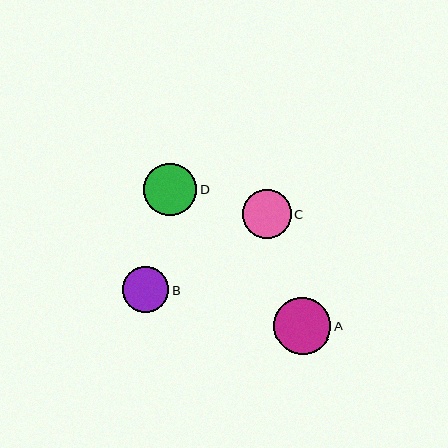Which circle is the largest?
Circle A is the largest with a size of approximately 57 pixels.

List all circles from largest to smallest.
From largest to smallest: A, D, C, B.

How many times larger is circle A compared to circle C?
Circle A is approximately 1.2 times the size of circle C.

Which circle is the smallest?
Circle B is the smallest with a size of approximately 46 pixels.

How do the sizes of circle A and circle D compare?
Circle A and circle D are approximately the same size.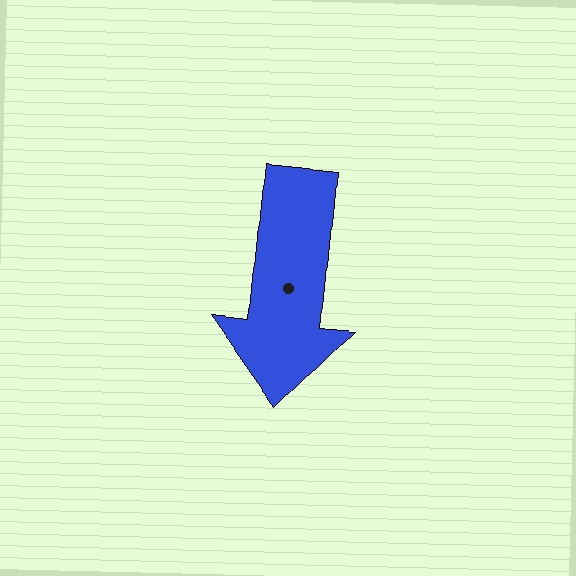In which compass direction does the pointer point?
South.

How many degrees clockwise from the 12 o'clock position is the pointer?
Approximately 186 degrees.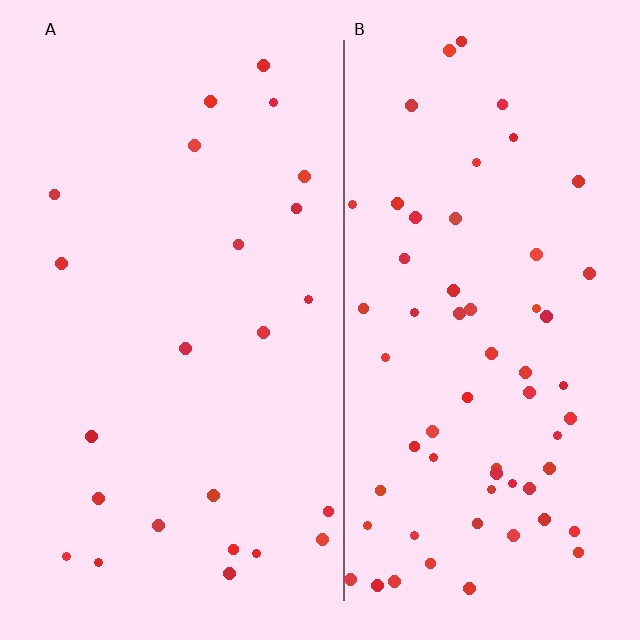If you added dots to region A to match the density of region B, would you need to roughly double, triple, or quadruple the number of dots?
Approximately triple.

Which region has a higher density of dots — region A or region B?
B (the right).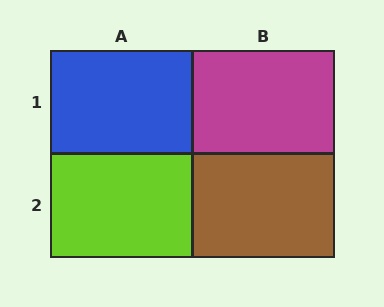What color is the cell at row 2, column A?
Lime.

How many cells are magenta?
1 cell is magenta.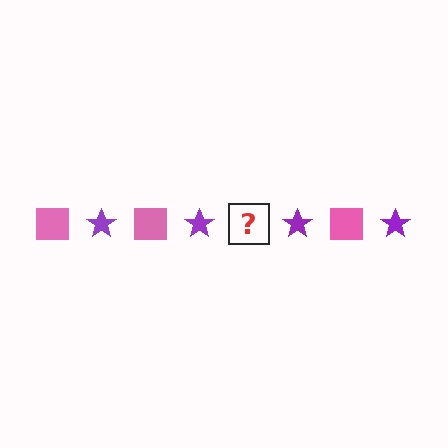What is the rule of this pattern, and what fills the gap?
The rule is that the pattern alternates between pink square and purple star. The gap should be filled with a pink square.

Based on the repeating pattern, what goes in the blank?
The blank should be a pink square.